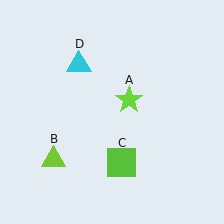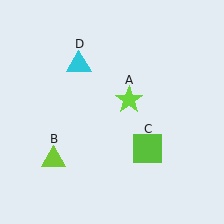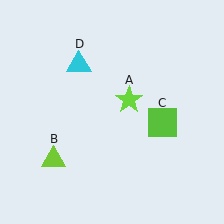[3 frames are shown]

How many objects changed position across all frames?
1 object changed position: lime square (object C).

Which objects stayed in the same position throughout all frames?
Lime star (object A) and lime triangle (object B) and cyan triangle (object D) remained stationary.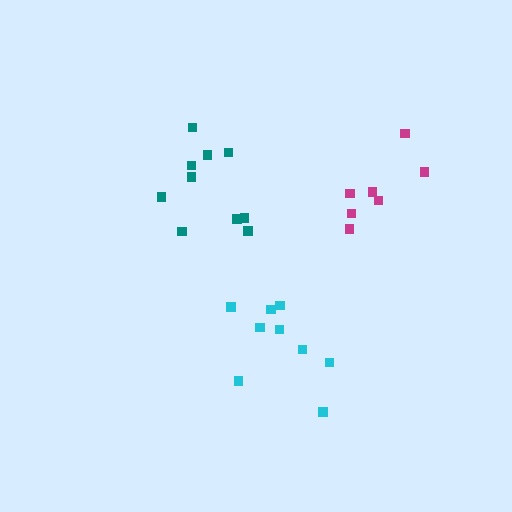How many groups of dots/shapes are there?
There are 3 groups.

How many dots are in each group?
Group 1: 7 dots, Group 2: 9 dots, Group 3: 10 dots (26 total).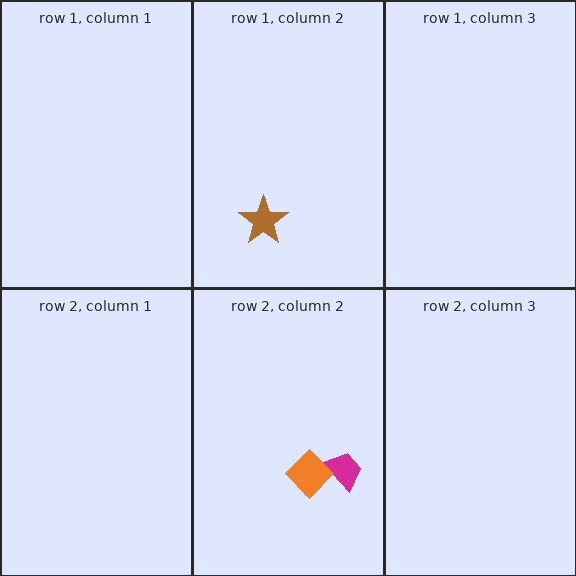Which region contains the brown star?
The row 1, column 2 region.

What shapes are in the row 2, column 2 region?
The magenta trapezoid, the orange diamond.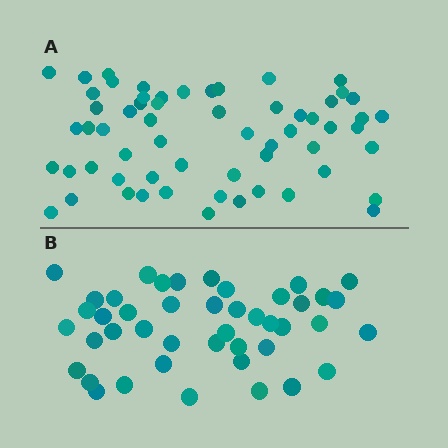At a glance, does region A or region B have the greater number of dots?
Region A (the top region) has more dots.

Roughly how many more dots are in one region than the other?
Region A has approximately 15 more dots than region B.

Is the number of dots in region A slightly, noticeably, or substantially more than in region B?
Region A has noticeably more, but not dramatically so. The ratio is roughly 1.4 to 1.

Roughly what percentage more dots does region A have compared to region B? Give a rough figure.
About 35% more.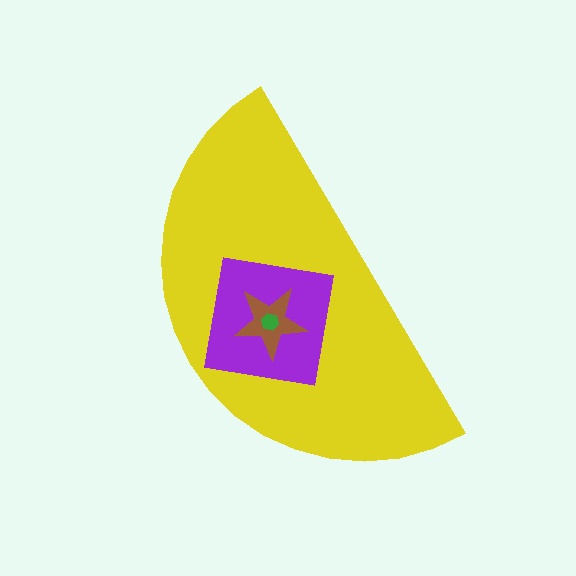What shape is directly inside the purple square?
The brown star.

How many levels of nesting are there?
4.